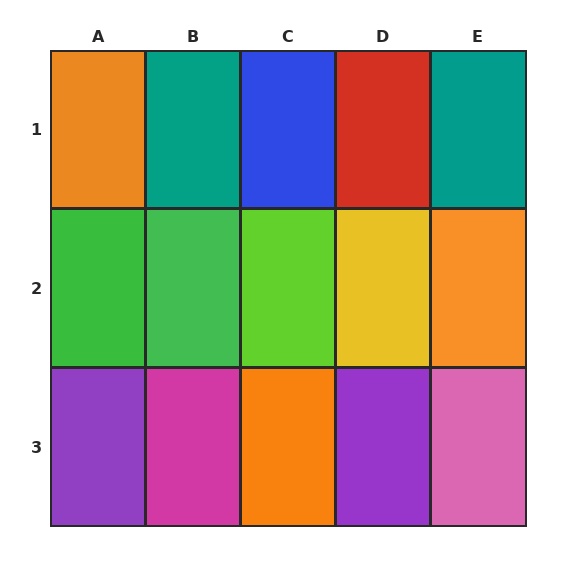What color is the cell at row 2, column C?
Lime.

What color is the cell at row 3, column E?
Pink.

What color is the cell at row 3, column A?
Purple.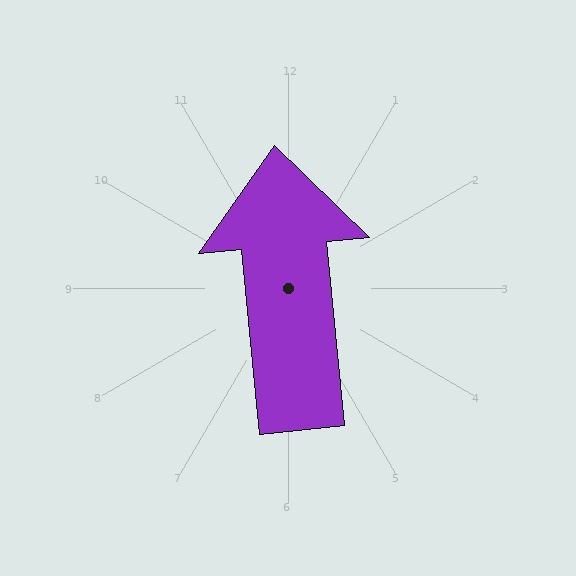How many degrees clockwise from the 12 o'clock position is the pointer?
Approximately 354 degrees.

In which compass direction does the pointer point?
North.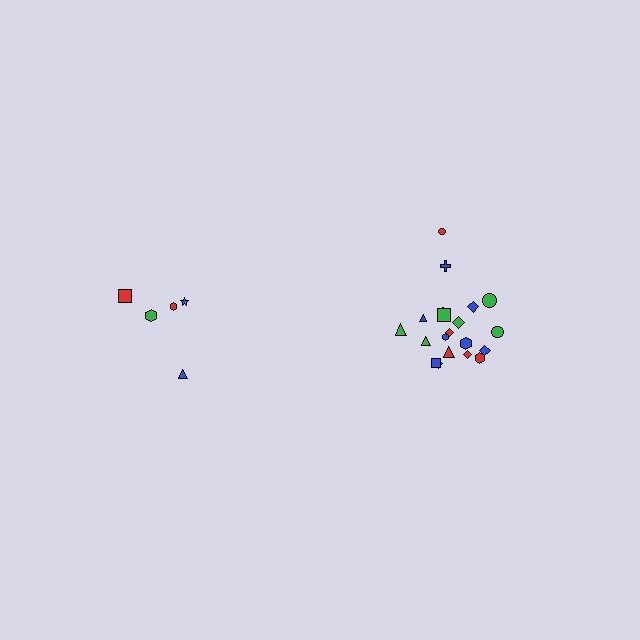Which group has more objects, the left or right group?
The right group.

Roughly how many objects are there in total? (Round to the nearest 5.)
Roughly 25 objects in total.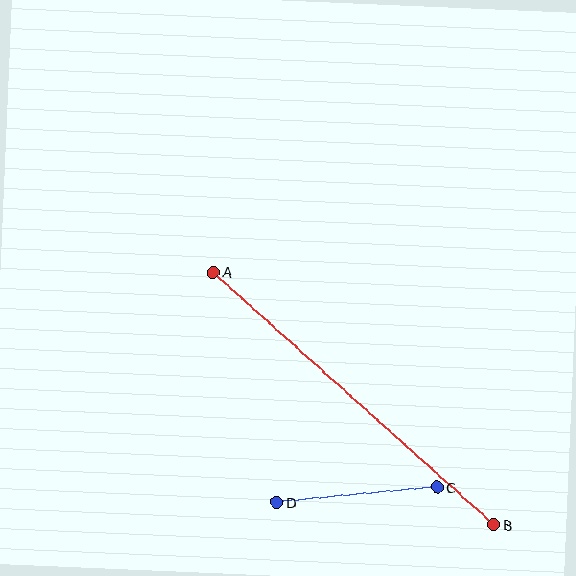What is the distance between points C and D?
The distance is approximately 161 pixels.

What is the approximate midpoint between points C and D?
The midpoint is at approximately (357, 495) pixels.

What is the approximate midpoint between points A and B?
The midpoint is at approximately (353, 398) pixels.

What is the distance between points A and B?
The distance is approximately 378 pixels.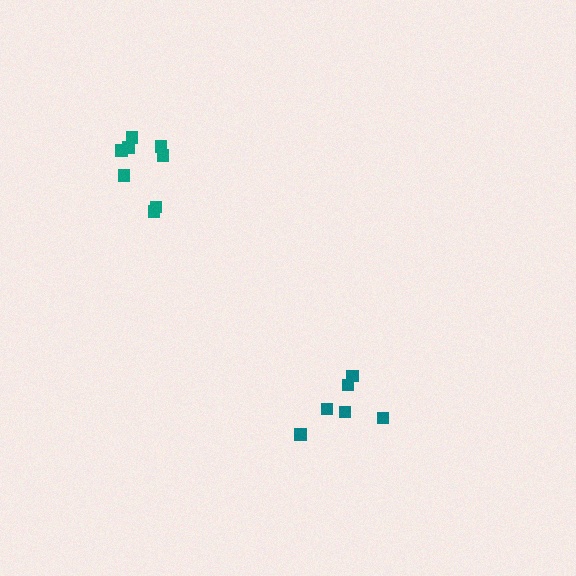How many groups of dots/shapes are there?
There are 2 groups.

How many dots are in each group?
Group 1: 6 dots, Group 2: 8 dots (14 total).